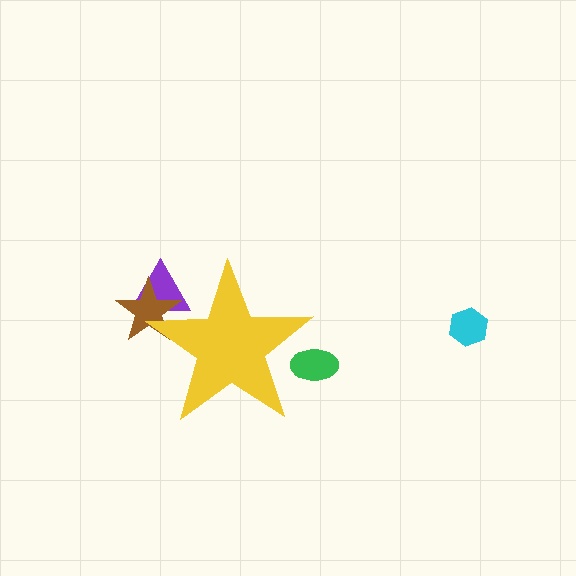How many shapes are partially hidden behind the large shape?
3 shapes are partially hidden.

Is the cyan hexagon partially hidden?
No, the cyan hexagon is fully visible.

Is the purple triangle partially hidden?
Yes, the purple triangle is partially hidden behind the yellow star.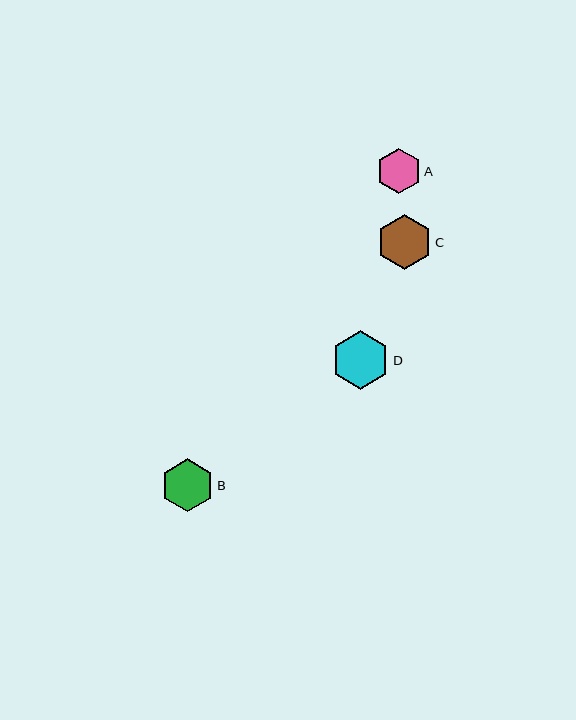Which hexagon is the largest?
Hexagon D is the largest with a size of approximately 58 pixels.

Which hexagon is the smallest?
Hexagon A is the smallest with a size of approximately 45 pixels.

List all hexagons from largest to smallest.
From largest to smallest: D, C, B, A.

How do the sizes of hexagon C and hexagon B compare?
Hexagon C and hexagon B are approximately the same size.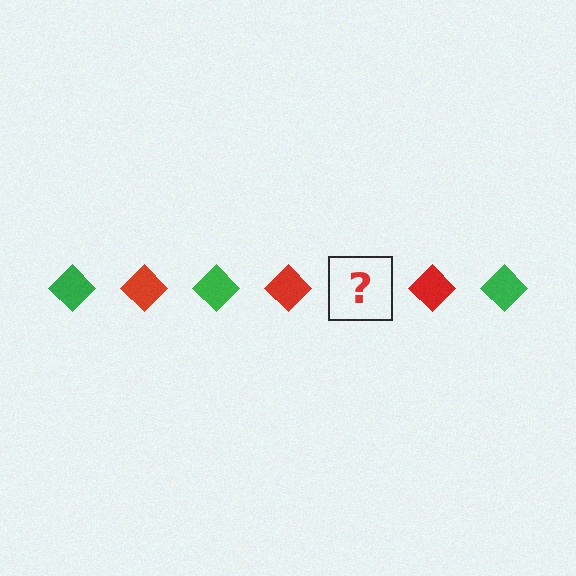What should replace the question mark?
The question mark should be replaced with a green diamond.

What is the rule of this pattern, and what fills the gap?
The rule is that the pattern cycles through green, red diamonds. The gap should be filled with a green diamond.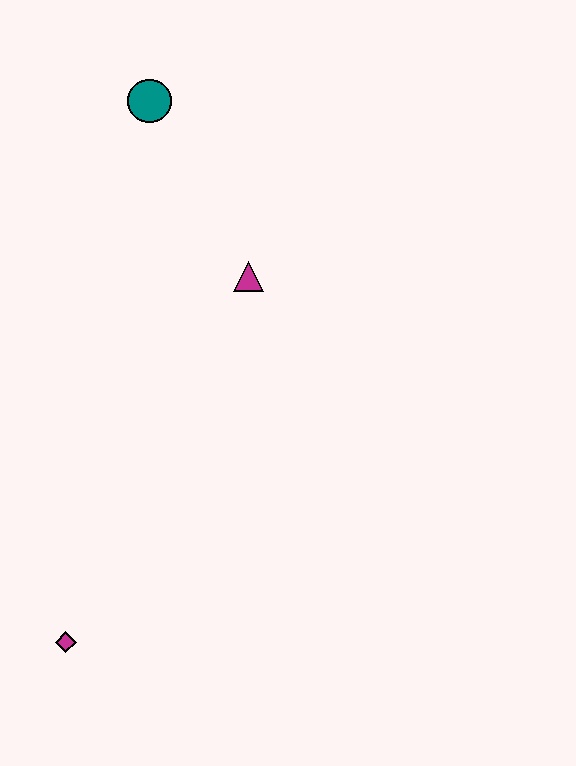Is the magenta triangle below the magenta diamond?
No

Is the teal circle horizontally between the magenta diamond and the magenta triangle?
Yes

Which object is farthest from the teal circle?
The magenta diamond is farthest from the teal circle.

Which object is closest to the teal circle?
The magenta triangle is closest to the teal circle.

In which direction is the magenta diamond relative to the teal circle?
The magenta diamond is below the teal circle.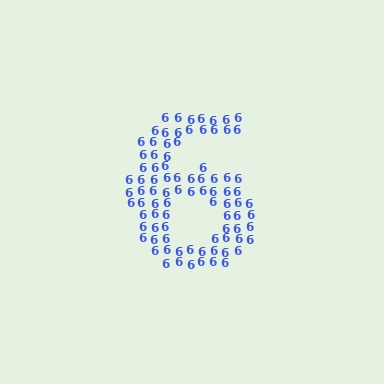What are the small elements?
The small elements are digit 6's.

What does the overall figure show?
The overall figure shows the digit 6.